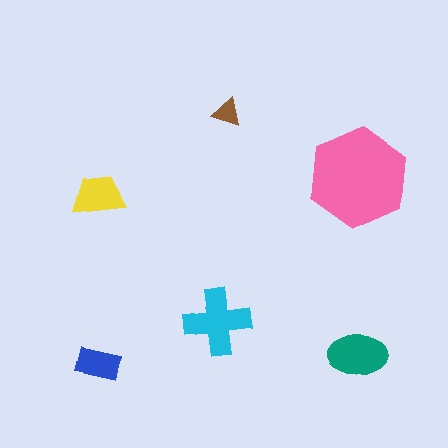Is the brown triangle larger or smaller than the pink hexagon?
Smaller.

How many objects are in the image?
There are 6 objects in the image.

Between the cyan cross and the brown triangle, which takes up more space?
The cyan cross.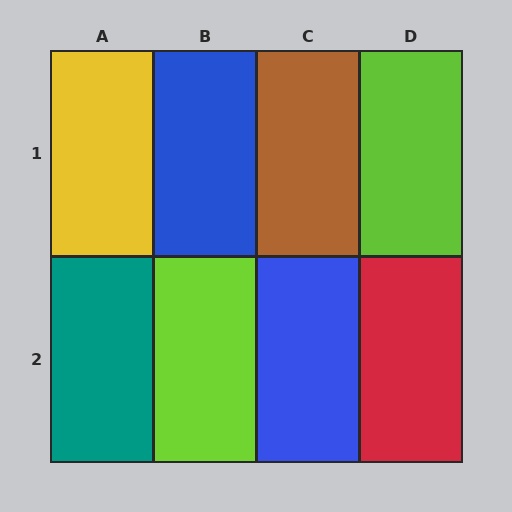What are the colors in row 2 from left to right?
Teal, lime, blue, red.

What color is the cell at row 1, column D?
Lime.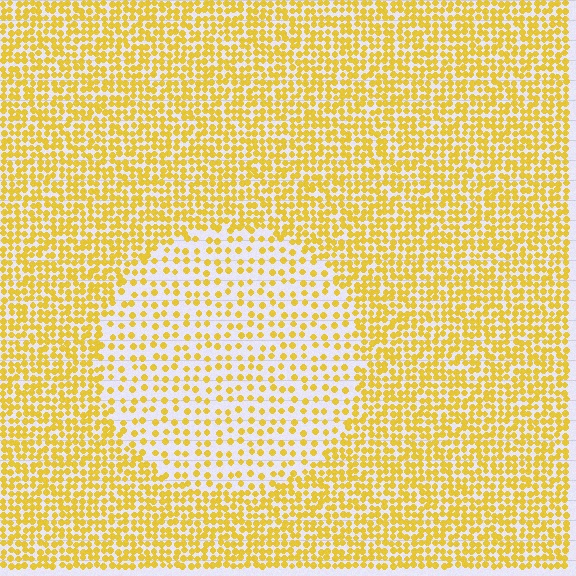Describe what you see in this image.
The image contains small yellow elements arranged at two different densities. A circle-shaped region is visible where the elements are less densely packed than the surrounding area.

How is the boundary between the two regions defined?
The boundary is defined by a change in element density (approximately 2.2x ratio). All elements are the same color, size, and shape.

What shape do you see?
I see a circle.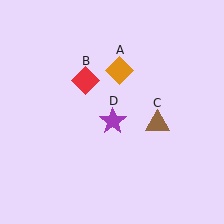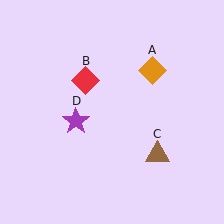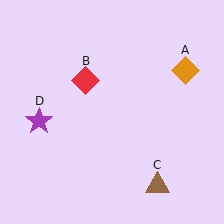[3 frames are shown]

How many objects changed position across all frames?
3 objects changed position: orange diamond (object A), brown triangle (object C), purple star (object D).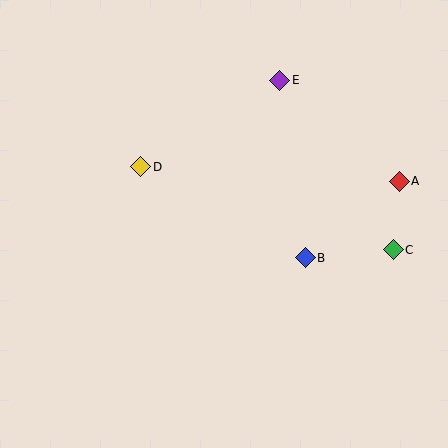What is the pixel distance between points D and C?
The distance between D and C is 266 pixels.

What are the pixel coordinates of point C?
Point C is at (393, 250).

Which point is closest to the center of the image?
Point B at (305, 258) is closest to the center.